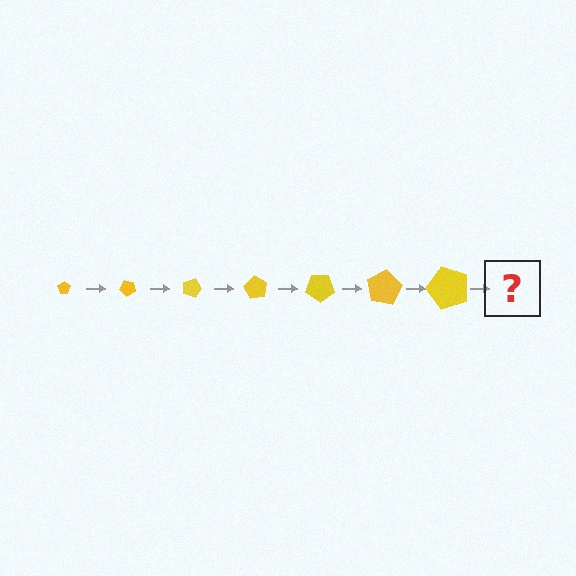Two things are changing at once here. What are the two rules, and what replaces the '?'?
The two rules are that the pentagon grows larger each step and it rotates 45 degrees each step. The '?' should be a pentagon, larger than the previous one and rotated 315 degrees from the start.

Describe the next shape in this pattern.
It should be a pentagon, larger than the previous one and rotated 315 degrees from the start.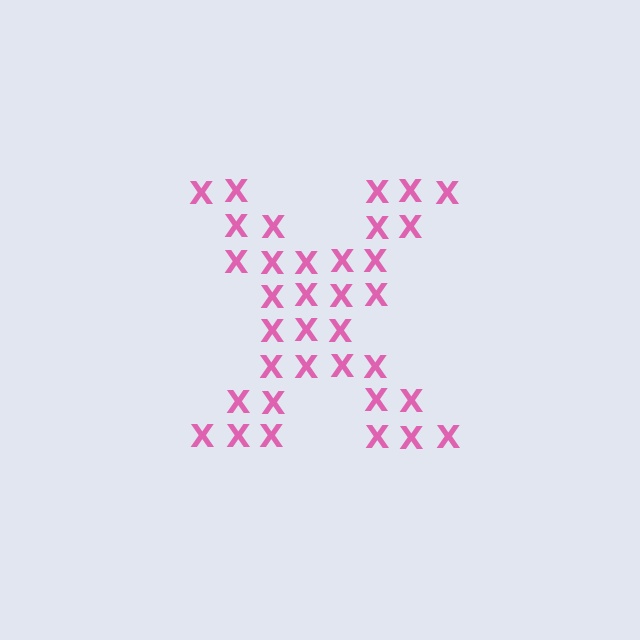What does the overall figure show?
The overall figure shows the letter X.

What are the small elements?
The small elements are letter X's.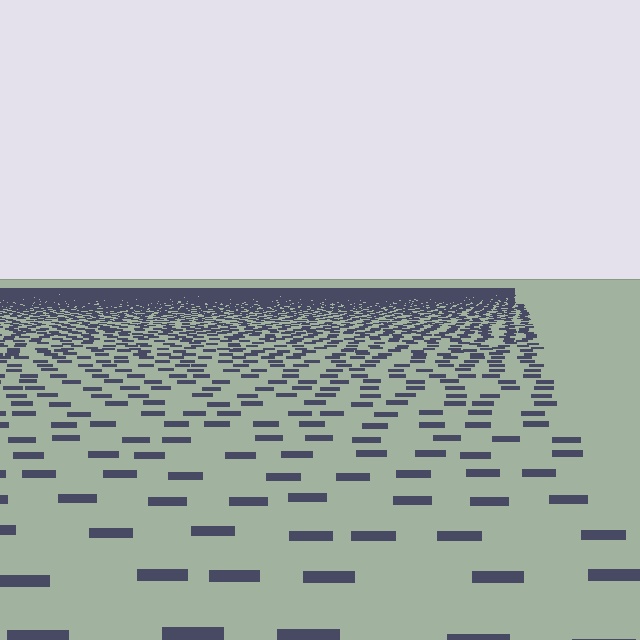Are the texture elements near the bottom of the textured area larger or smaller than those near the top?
Larger. Near the bottom, elements are closer to the viewer and appear at a bigger on-screen size.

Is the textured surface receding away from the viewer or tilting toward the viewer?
The surface is receding away from the viewer. Texture elements get smaller and denser toward the top.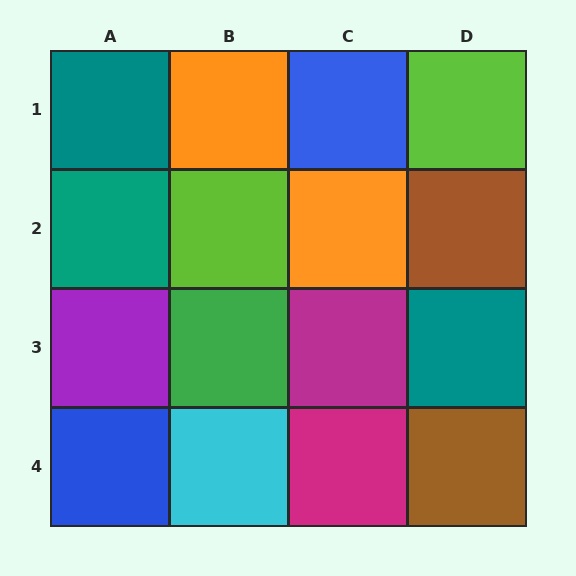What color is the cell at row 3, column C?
Magenta.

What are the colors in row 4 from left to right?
Blue, cyan, magenta, brown.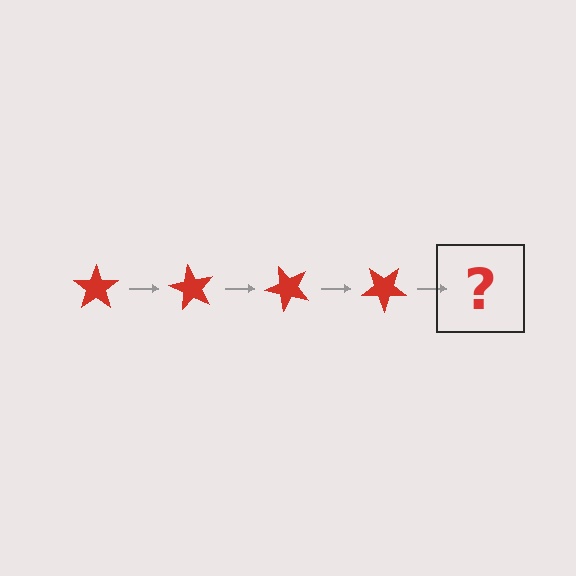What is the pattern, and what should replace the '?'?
The pattern is that the star rotates 60 degrees each step. The '?' should be a red star rotated 240 degrees.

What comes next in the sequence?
The next element should be a red star rotated 240 degrees.